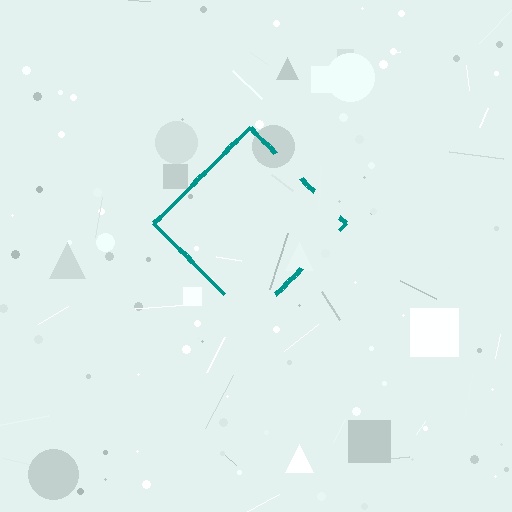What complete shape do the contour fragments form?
The contour fragments form a diamond.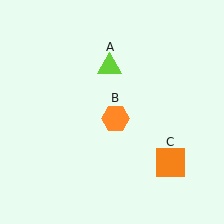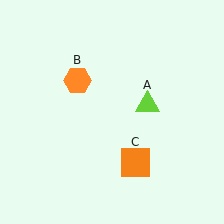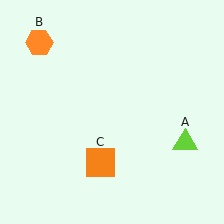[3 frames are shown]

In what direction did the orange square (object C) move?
The orange square (object C) moved left.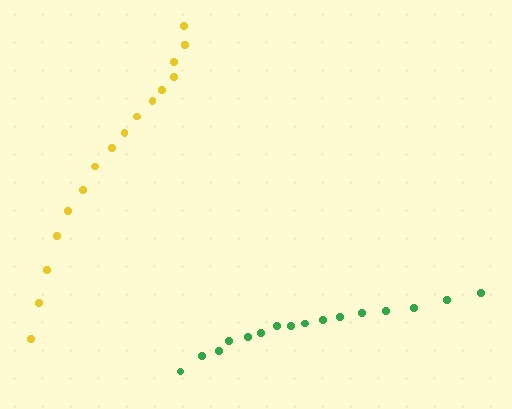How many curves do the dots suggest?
There are 2 distinct paths.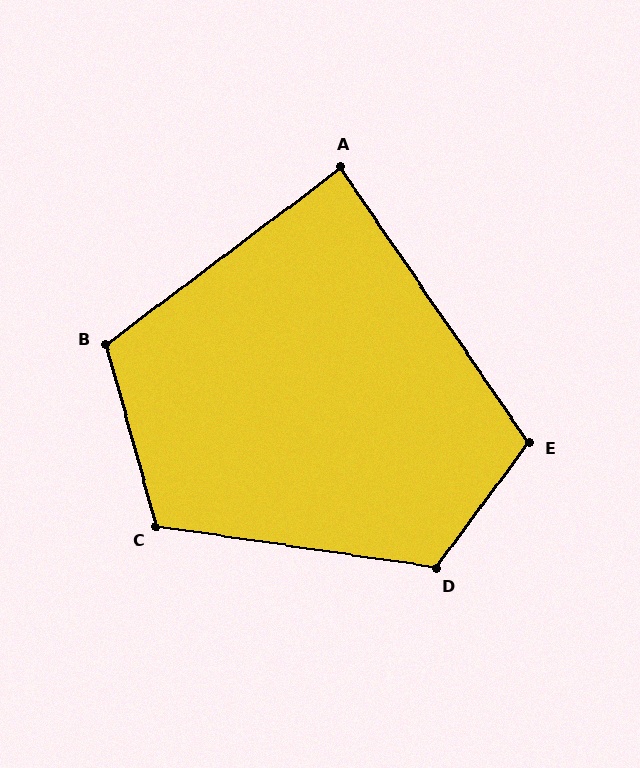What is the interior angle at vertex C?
Approximately 114 degrees (obtuse).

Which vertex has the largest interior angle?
D, at approximately 118 degrees.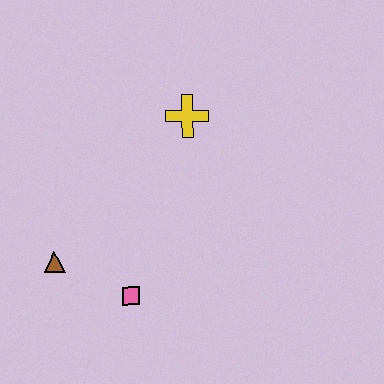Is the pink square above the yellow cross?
No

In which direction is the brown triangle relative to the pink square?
The brown triangle is to the left of the pink square.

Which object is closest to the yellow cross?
The pink square is closest to the yellow cross.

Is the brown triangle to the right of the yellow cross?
No